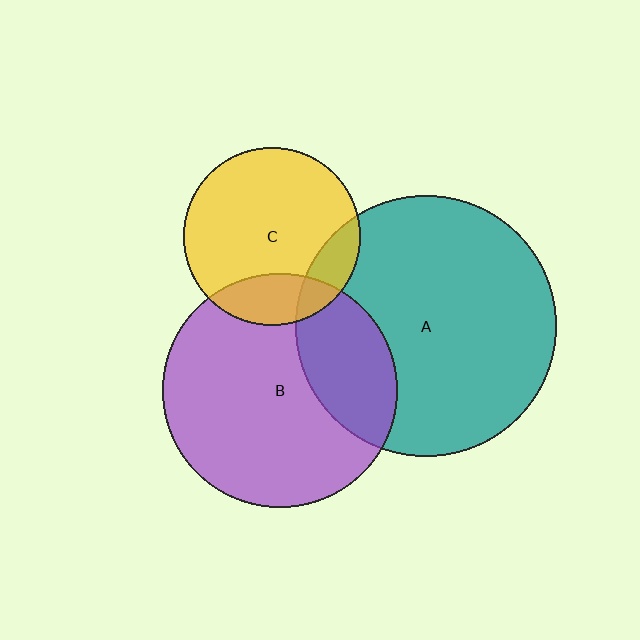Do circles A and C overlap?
Yes.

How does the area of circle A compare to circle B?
Approximately 1.2 times.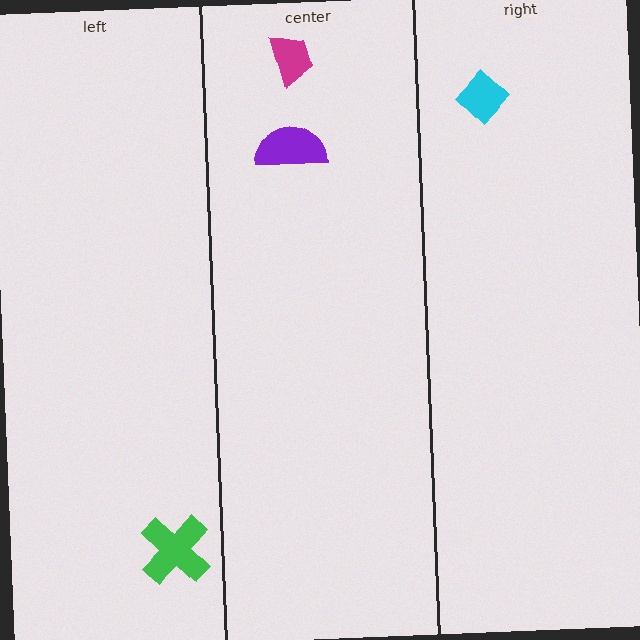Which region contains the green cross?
The left region.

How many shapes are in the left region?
1.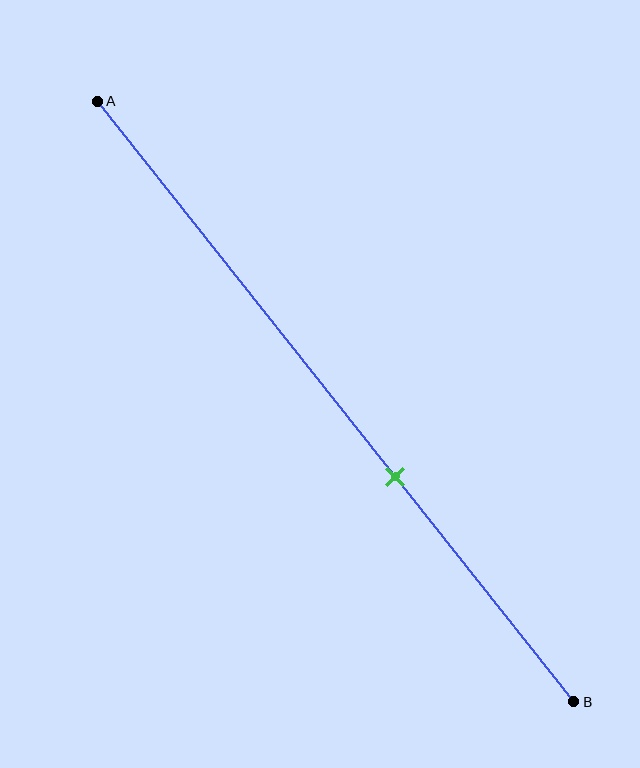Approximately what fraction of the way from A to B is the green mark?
The green mark is approximately 65% of the way from A to B.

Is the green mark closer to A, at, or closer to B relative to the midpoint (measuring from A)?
The green mark is closer to point B than the midpoint of segment AB.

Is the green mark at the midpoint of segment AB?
No, the mark is at about 65% from A, not at the 50% midpoint.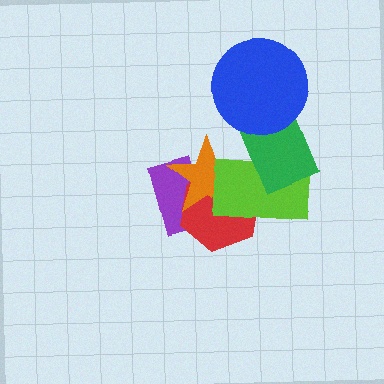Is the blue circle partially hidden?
No, no other shape covers it.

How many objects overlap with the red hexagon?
3 objects overlap with the red hexagon.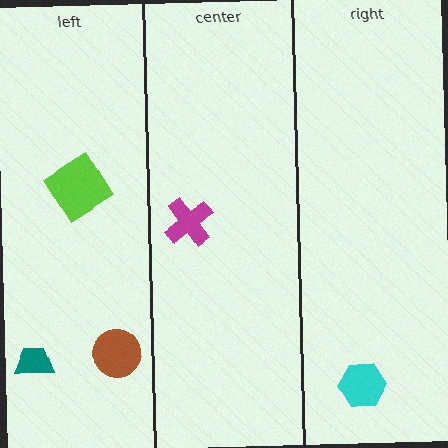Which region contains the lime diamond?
The left region.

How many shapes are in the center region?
1.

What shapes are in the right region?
The cyan hexagon.